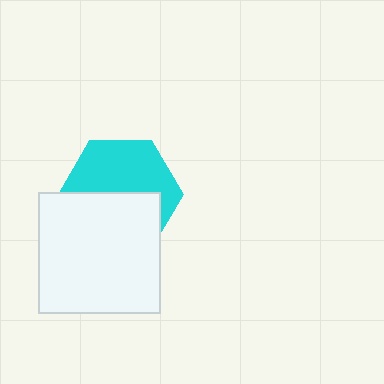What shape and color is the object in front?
The object in front is a white square.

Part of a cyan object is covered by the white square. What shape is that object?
It is a hexagon.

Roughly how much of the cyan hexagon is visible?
About half of it is visible (roughly 51%).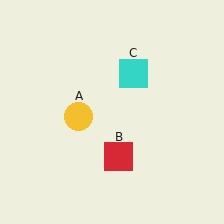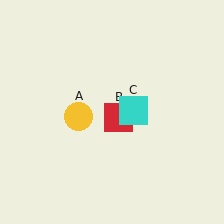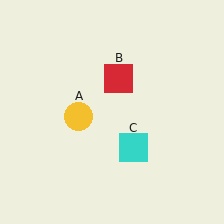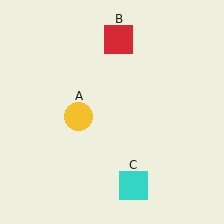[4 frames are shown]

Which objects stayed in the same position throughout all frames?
Yellow circle (object A) remained stationary.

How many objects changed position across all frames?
2 objects changed position: red square (object B), cyan square (object C).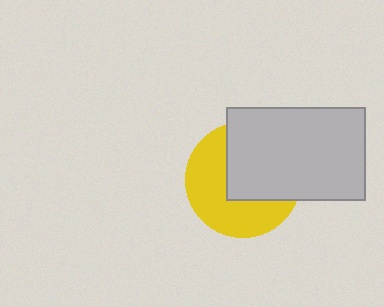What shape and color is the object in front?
The object in front is a light gray rectangle.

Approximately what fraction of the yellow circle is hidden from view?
Roughly 50% of the yellow circle is hidden behind the light gray rectangle.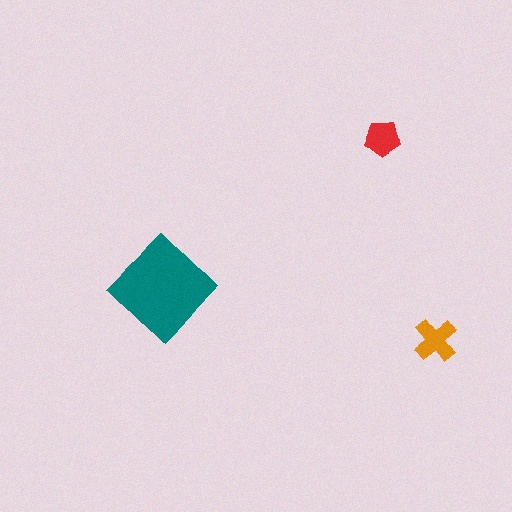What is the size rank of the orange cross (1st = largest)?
2nd.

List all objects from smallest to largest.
The red pentagon, the orange cross, the teal diamond.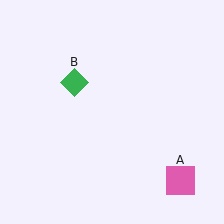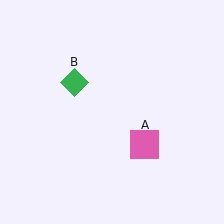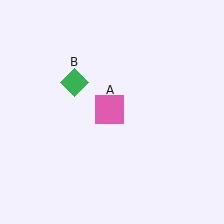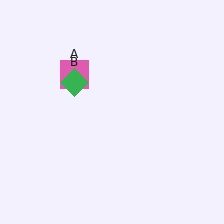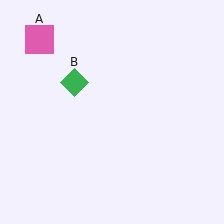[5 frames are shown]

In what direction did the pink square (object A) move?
The pink square (object A) moved up and to the left.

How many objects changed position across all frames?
1 object changed position: pink square (object A).